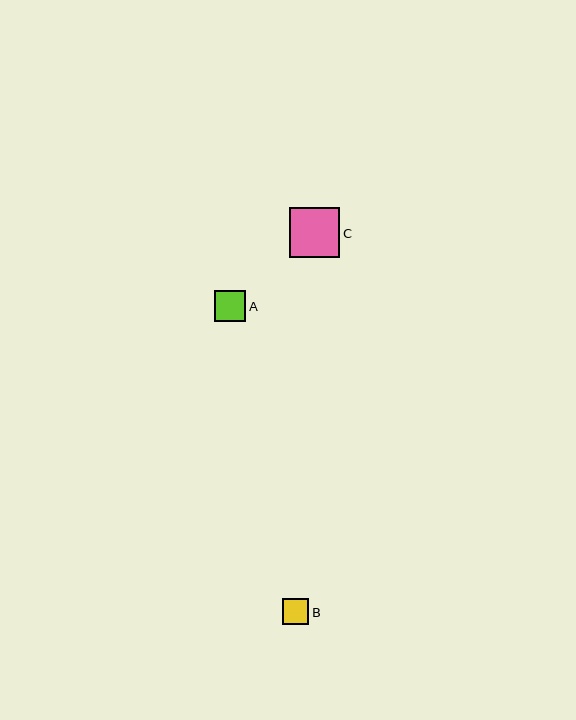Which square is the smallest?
Square B is the smallest with a size of approximately 26 pixels.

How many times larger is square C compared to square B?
Square C is approximately 1.9 times the size of square B.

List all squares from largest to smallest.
From largest to smallest: C, A, B.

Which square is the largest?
Square C is the largest with a size of approximately 50 pixels.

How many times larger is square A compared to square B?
Square A is approximately 1.2 times the size of square B.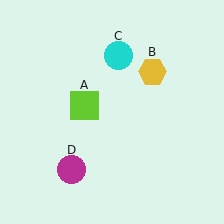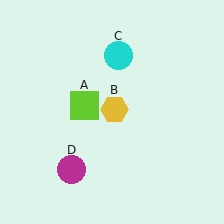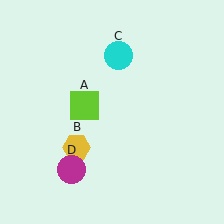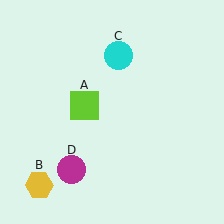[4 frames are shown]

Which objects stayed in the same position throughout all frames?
Lime square (object A) and cyan circle (object C) and magenta circle (object D) remained stationary.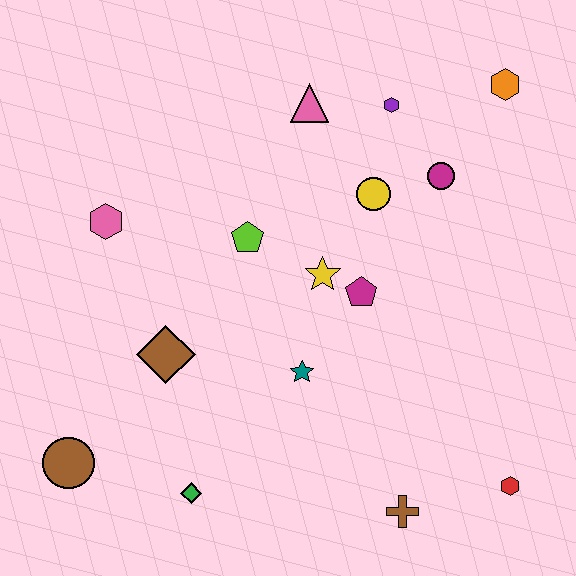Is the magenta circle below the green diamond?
No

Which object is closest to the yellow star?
The magenta pentagon is closest to the yellow star.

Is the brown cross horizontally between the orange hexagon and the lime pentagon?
Yes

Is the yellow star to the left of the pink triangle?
No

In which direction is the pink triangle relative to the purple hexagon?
The pink triangle is to the left of the purple hexagon.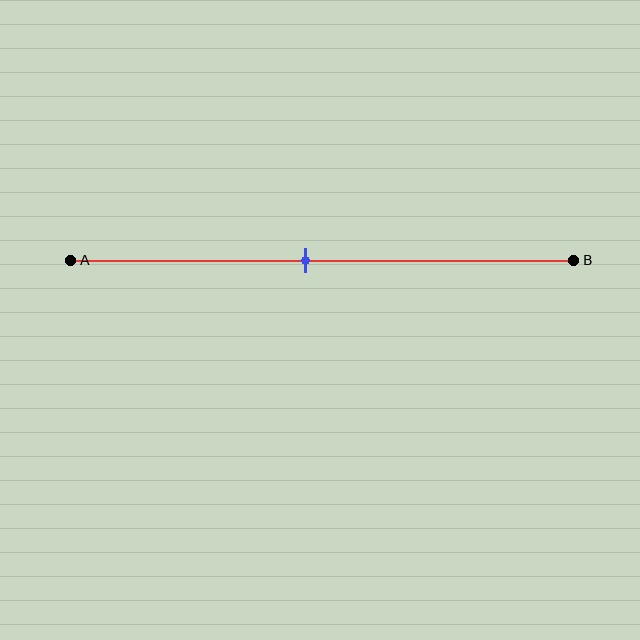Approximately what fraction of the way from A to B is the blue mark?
The blue mark is approximately 45% of the way from A to B.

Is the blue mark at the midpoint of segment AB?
No, the mark is at about 45% from A, not at the 50% midpoint.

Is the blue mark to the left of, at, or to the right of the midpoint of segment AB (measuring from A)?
The blue mark is to the left of the midpoint of segment AB.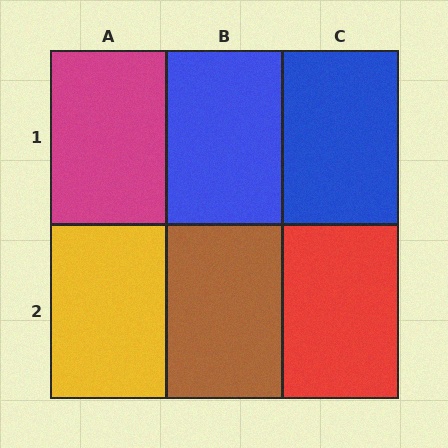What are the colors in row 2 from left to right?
Yellow, brown, red.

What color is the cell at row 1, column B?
Blue.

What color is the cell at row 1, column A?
Magenta.